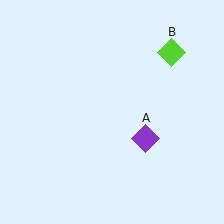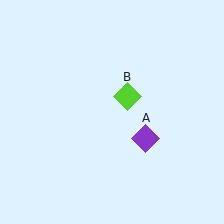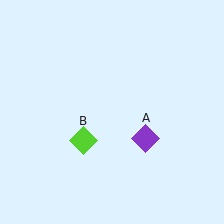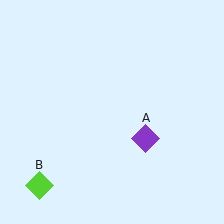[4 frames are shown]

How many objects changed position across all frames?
1 object changed position: lime diamond (object B).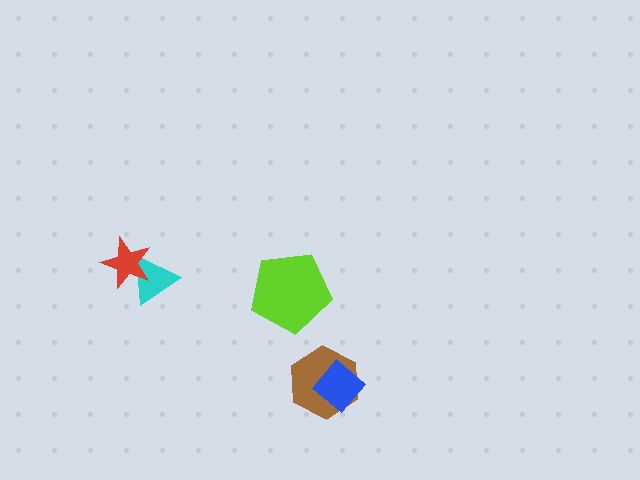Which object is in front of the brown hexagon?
The blue diamond is in front of the brown hexagon.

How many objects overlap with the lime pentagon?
0 objects overlap with the lime pentagon.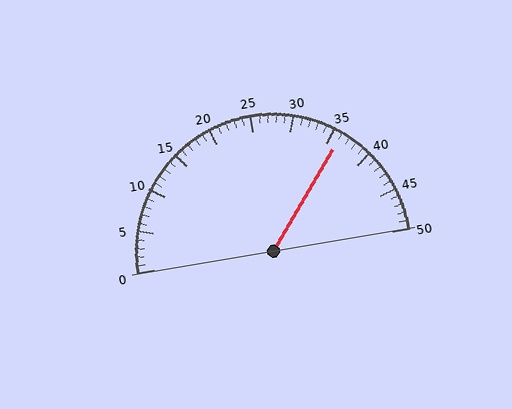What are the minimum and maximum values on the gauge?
The gauge ranges from 0 to 50.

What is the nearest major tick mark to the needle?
The nearest major tick mark is 35.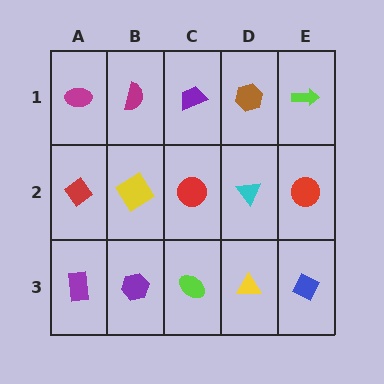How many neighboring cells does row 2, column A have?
3.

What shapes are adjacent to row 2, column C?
A purple trapezoid (row 1, column C), a lime ellipse (row 3, column C), a yellow diamond (row 2, column B), a cyan triangle (row 2, column D).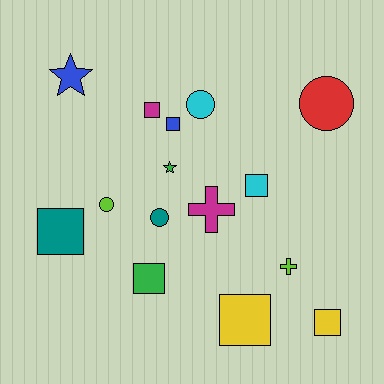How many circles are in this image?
There are 4 circles.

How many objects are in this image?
There are 15 objects.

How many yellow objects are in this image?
There are 2 yellow objects.